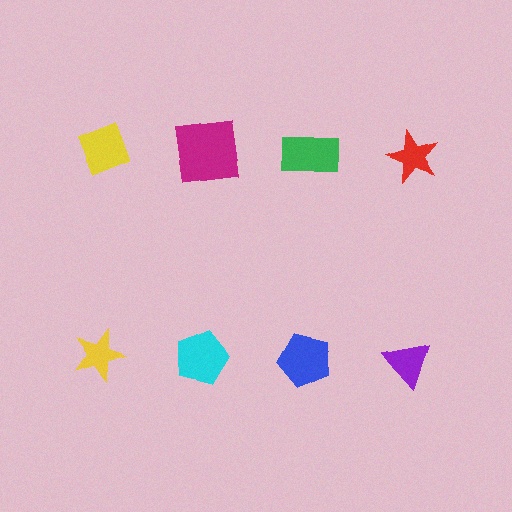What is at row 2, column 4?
A purple triangle.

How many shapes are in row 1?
4 shapes.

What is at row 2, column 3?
A blue pentagon.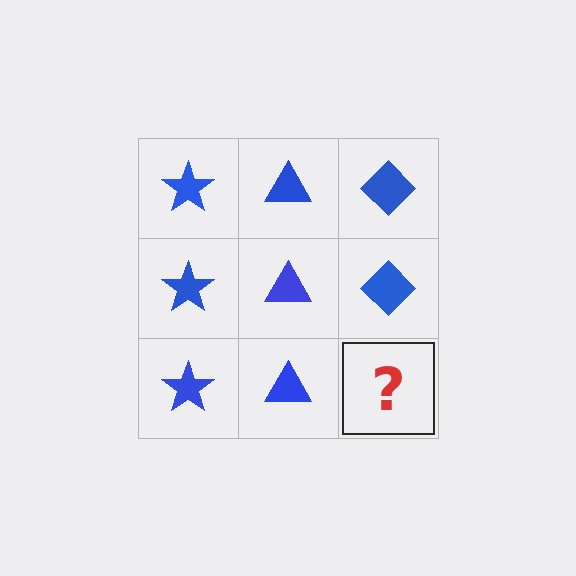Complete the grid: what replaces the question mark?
The question mark should be replaced with a blue diamond.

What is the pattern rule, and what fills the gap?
The rule is that each column has a consistent shape. The gap should be filled with a blue diamond.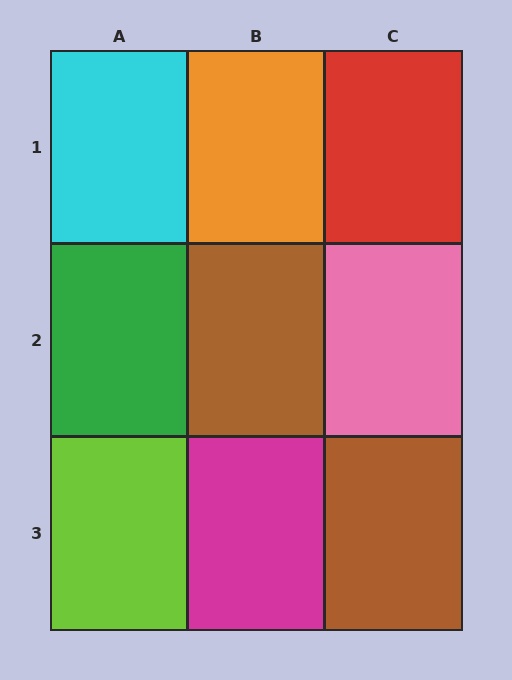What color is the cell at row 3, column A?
Lime.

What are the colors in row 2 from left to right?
Green, brown, pink.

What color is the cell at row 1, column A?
Cyan.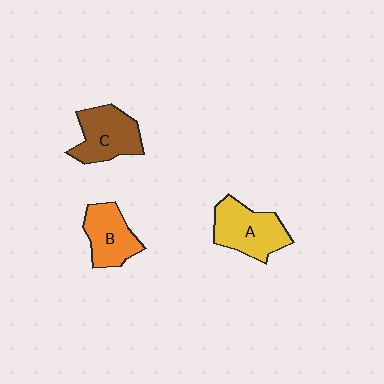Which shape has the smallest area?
Shape B (orange).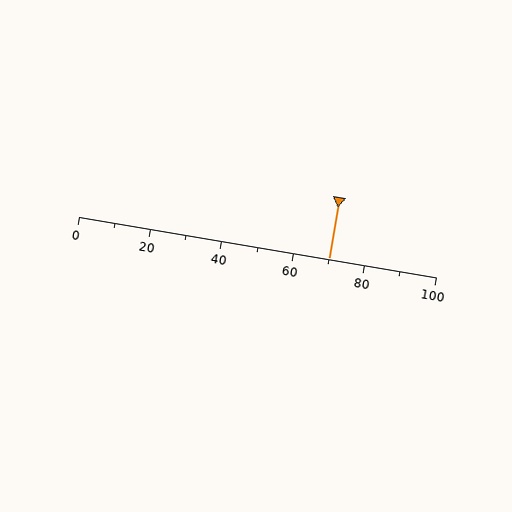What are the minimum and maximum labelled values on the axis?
The axis runs from 0 to 100.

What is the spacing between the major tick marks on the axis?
The major ticks are spaced 20 apart.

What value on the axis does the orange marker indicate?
The marker indicates approximately 70.